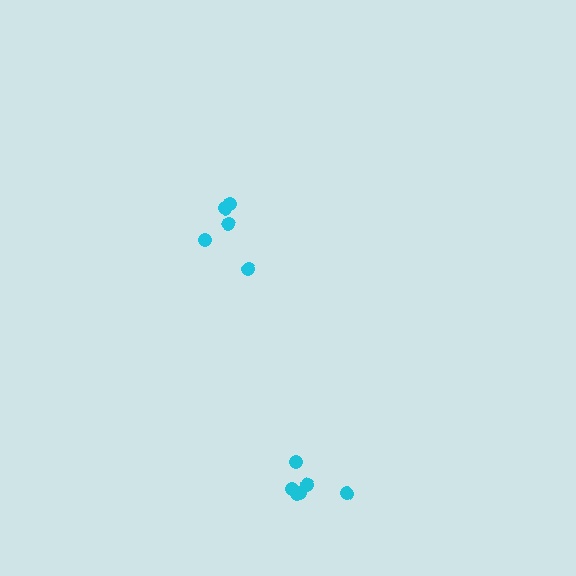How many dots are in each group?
Group 1: 5 dots, Group 2: 6 dots (11 total).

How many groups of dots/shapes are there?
There are 2 groups.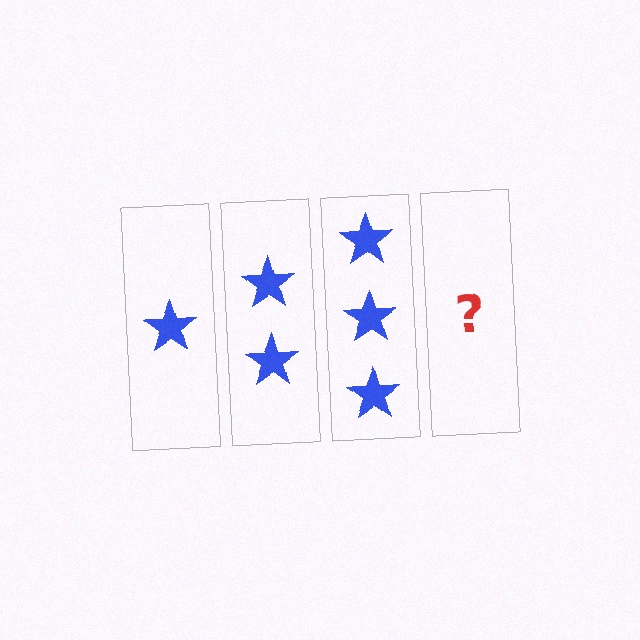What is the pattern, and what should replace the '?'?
The pattern is that each step adds one more star. The '?' should be 4 stars.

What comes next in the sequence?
The next element should be 4 stars.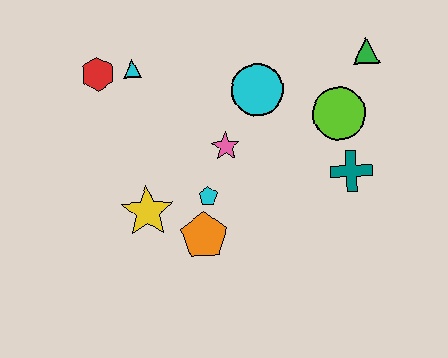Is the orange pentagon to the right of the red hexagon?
Yes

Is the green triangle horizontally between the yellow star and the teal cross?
No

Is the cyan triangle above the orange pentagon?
Yes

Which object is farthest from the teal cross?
The red hexagon is farthest from the teal cross.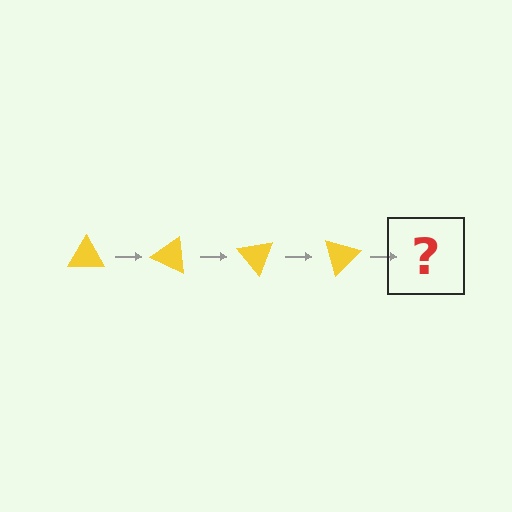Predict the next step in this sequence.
The next step is a yellow triangle rotated 100 degrees.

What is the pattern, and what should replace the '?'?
The pattern is that the triangle rotates 25 degrees each step. The '?' should be a yellow triangle rotated 100 degrees.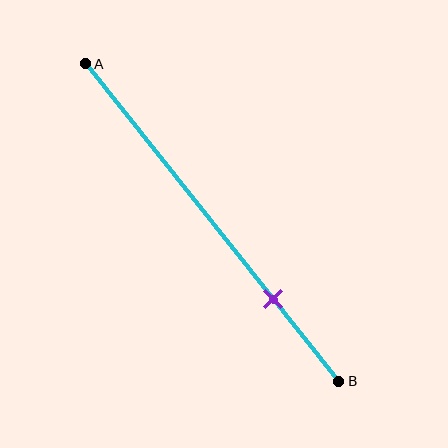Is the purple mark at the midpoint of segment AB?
No, the mark is at about 75% from A, not at the 50% midpoint.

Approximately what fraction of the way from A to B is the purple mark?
The purple mark is approximately 75% of the way from A to B.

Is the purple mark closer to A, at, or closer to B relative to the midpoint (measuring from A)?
The purple mark is closer to point B than the midpoint of segment AB.